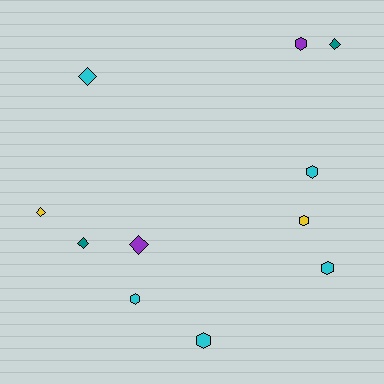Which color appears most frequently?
Cyan, with 5 objects.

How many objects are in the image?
There are 11 objects.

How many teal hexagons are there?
There are no teal hexagons.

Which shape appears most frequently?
Hexagon, with 6 objects.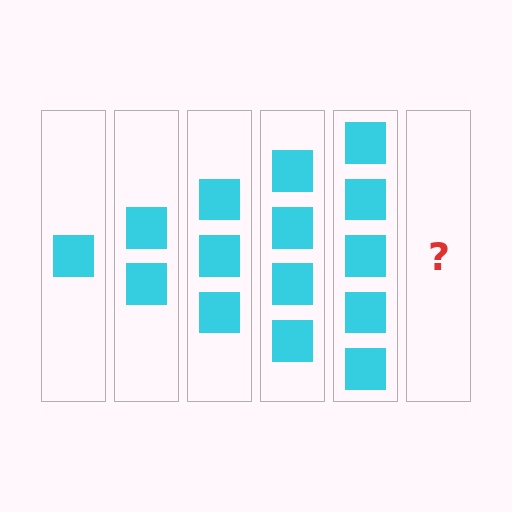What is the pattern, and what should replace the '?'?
The pattern is that each step adds one more square. The '?' should be 6 squares.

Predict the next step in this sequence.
The next step is 6 squares.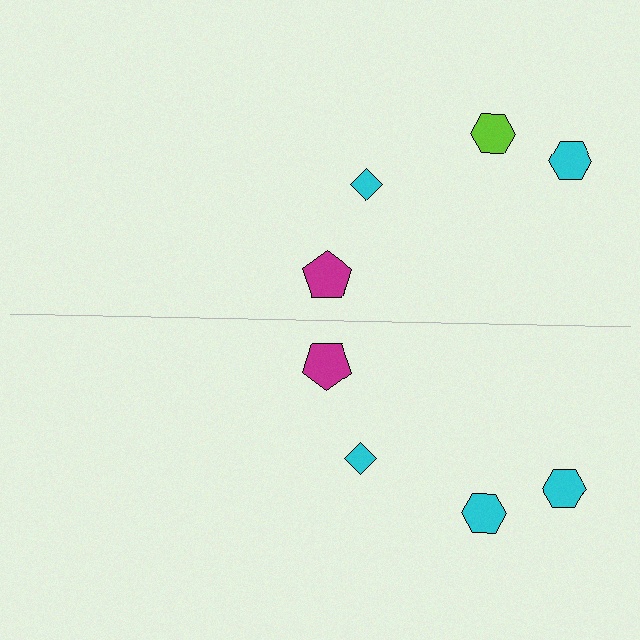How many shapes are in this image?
There are 8 shapes in this image.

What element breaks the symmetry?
The cyan hexagon on the bottom side breaks the symmetry — its mirror counterpart is lime.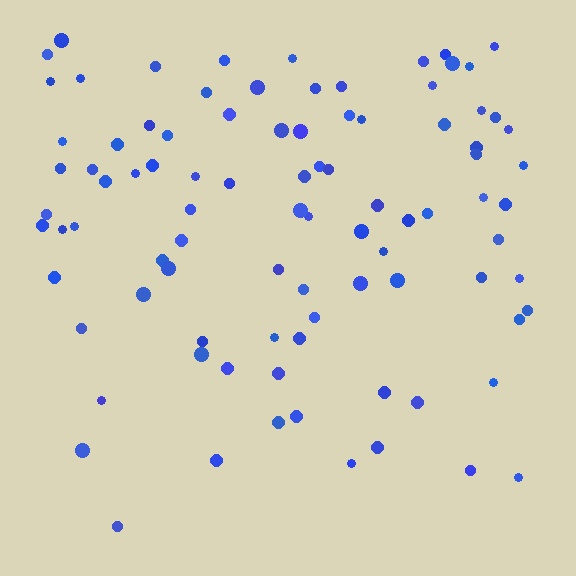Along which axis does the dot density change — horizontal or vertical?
Vertical.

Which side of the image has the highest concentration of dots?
The top.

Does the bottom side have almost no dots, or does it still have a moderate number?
Still a moderate number, just noticeably fewer than the top.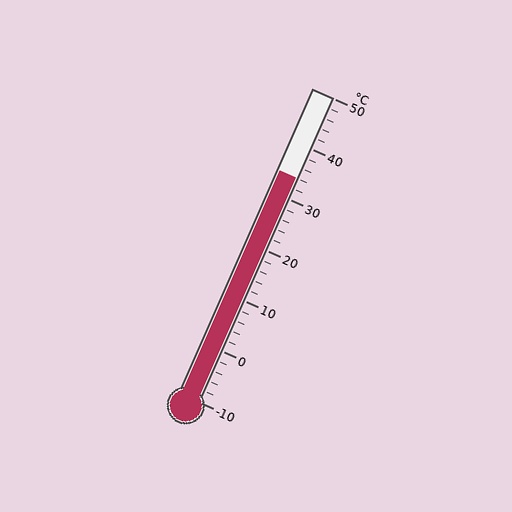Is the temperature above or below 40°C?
The temperature is below 40°C.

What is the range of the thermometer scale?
The thermometer scale ranges from -10°C to 50°C.